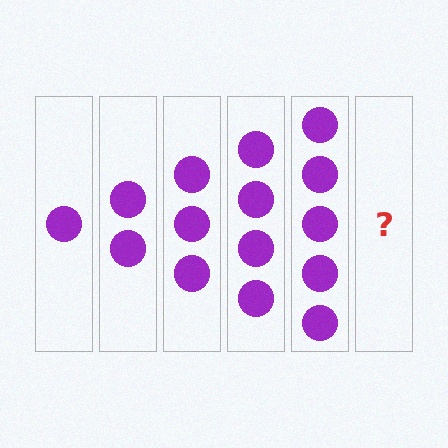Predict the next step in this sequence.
The next step is 6 circles.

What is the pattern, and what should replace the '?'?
The pattern is that each step adds one more circle. The '?' should be 6 circles.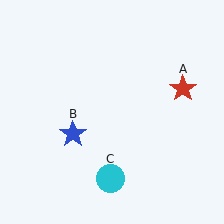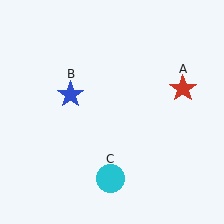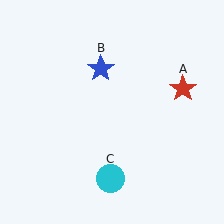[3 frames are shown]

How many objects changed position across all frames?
1 object changed position: blue star (object B).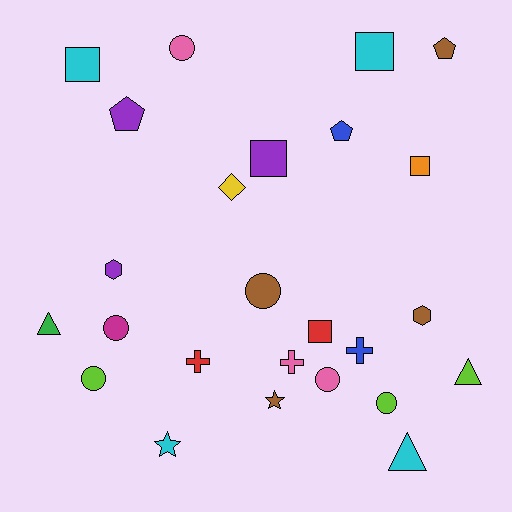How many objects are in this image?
There are 25 objects.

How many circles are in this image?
There are 6 circles.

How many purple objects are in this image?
There are 3 purple objects.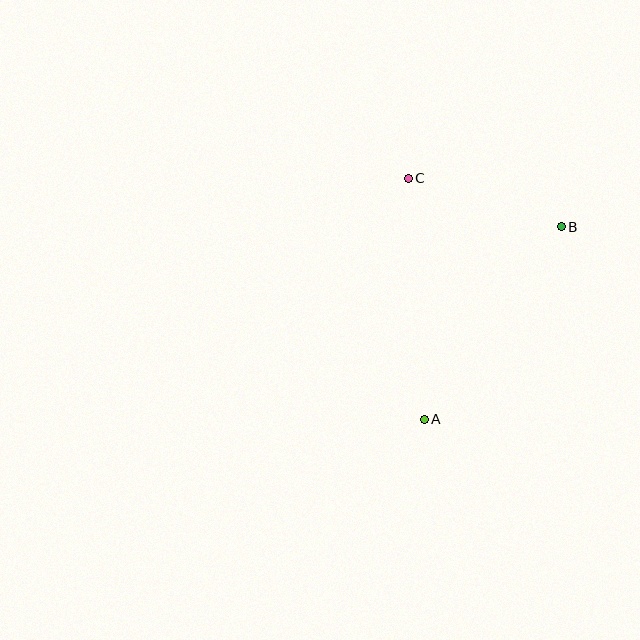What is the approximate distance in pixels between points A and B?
The distance between A and B is approximately 236 pixels.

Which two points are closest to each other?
Points B and C are closest to each other.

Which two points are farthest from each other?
Points A and C are farthest from each other.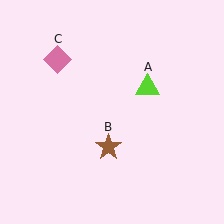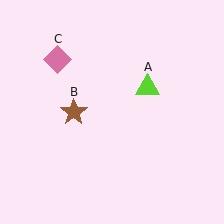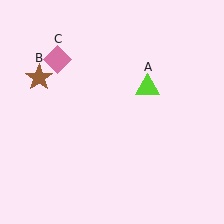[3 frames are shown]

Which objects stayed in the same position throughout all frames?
Lime triangle (object A) and pink diamond (object C) remained stationary.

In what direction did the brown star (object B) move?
The brown star (object B) moved up and to the left.